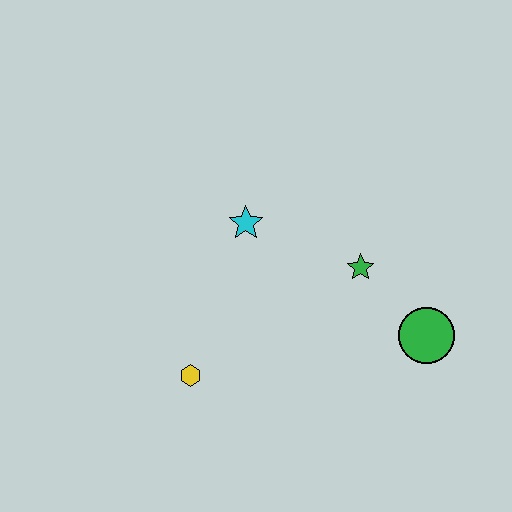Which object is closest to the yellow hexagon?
The cyan star is closest to the yellow hexagon.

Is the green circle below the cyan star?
Yes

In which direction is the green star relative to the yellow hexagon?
The green star is to the right of the yellow hexagon.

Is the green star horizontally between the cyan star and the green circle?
Yes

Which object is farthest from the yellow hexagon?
The green circle is farthest from the yellow hexagon.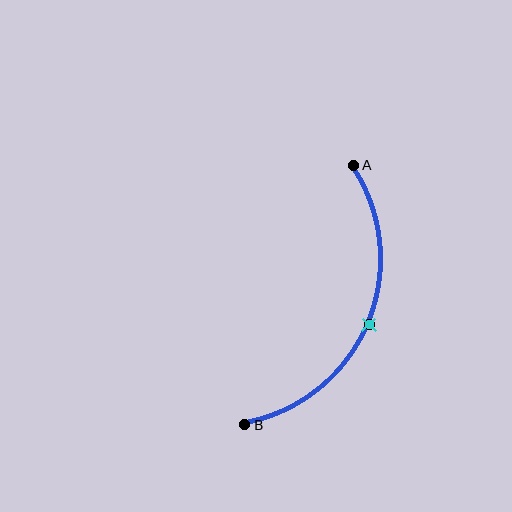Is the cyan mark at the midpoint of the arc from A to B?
Yes. The cyan mark lies on the arc at equal arc-length from both A and B — it is the arc midpoint.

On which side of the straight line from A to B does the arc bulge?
The arc bulges to the right of the straight line connecting A and B.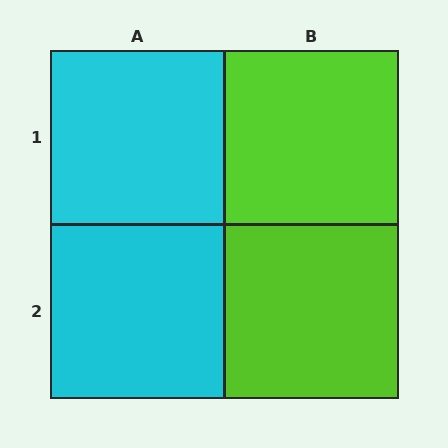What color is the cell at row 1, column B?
Lime.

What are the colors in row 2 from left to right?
Cyan, lime.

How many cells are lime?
2 cells are lime.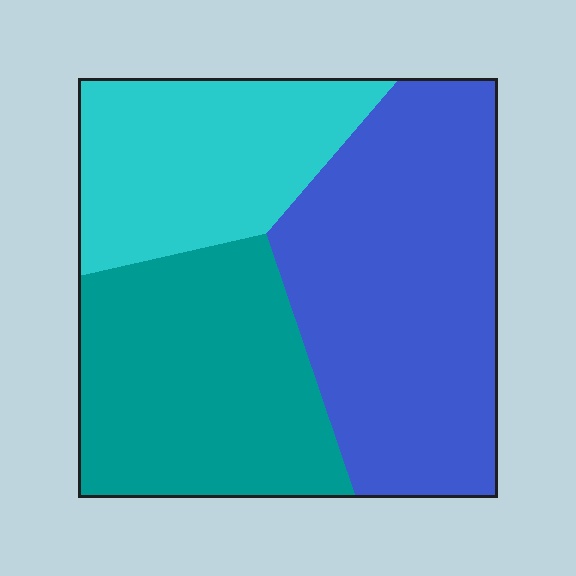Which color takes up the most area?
Blue, at roughly 45%.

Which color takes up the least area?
Cyan, at roughly 25%.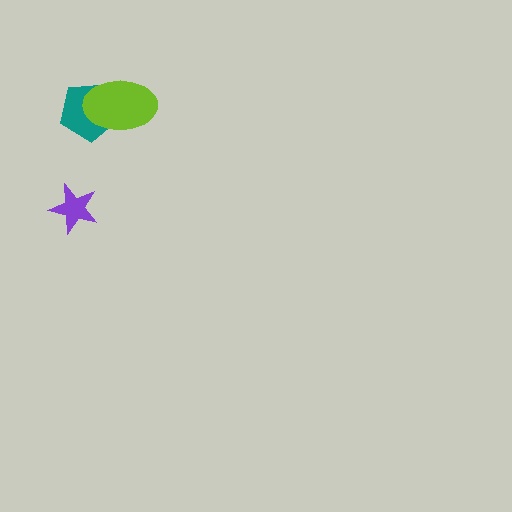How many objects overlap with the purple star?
0 objects overlap with the purple star.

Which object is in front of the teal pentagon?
The lime ellipse is in front of the teal pentagon.